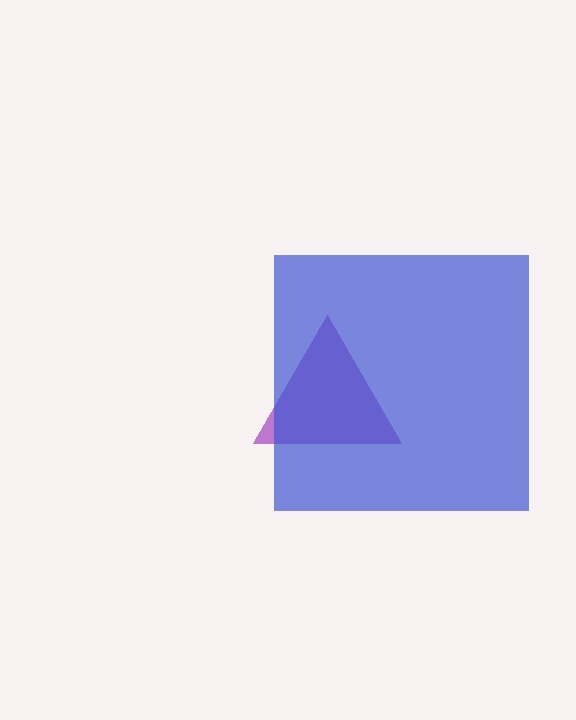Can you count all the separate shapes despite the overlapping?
Yes, there are 2 separate shapes.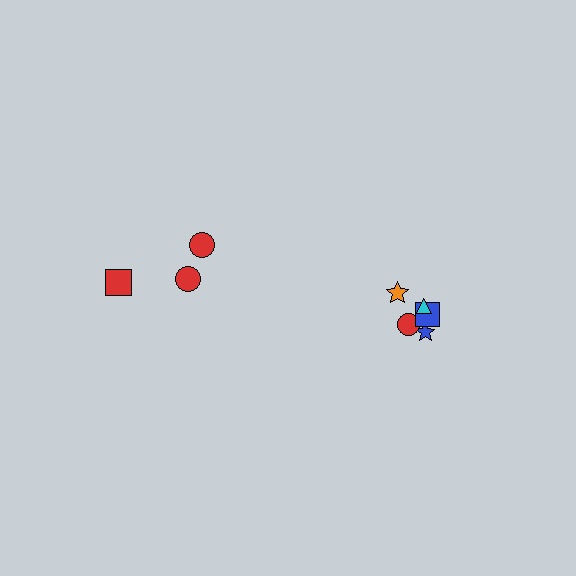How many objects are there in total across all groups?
There are 8 objects.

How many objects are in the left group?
There are 3 objects.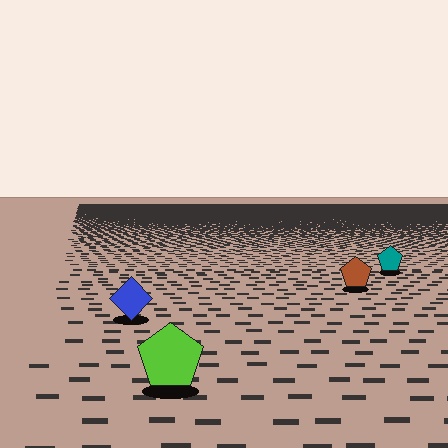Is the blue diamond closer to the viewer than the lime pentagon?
No. The lime pentagon is closer — you can tell from the texture gradient: the ground texture is coarser near it.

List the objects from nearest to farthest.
From nearest to farthest: the lime pentagon, the blue diamond, the brown pentagon, the teal pentagon.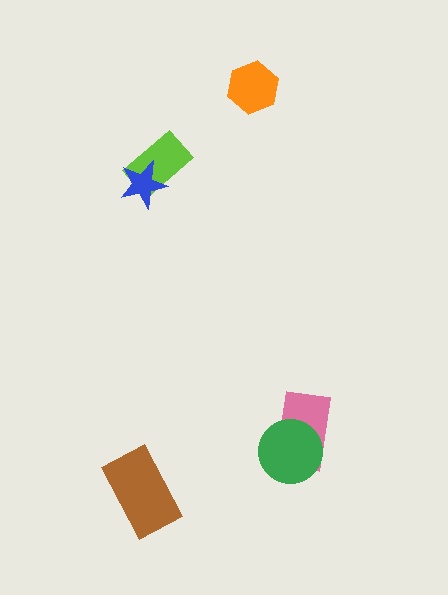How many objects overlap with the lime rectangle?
1 object overlaps with the lime rectangle.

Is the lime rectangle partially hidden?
Yes, it is partially covered by another shape.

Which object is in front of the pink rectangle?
The green circle is in front of the pink rectangle.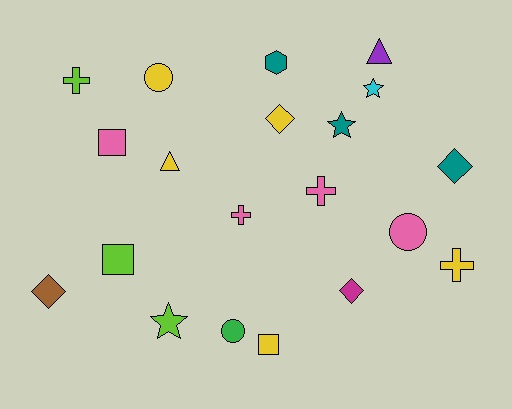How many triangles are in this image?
There are 2 triangles.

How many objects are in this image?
There are 20 objects.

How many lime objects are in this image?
There are 3 lime objects.